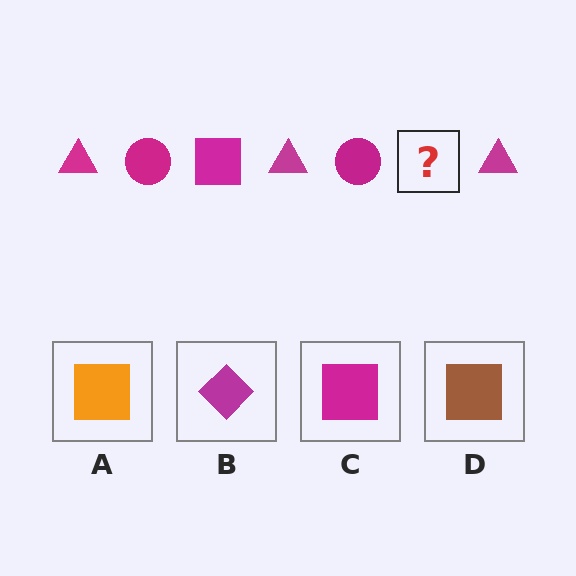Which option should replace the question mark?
Option C.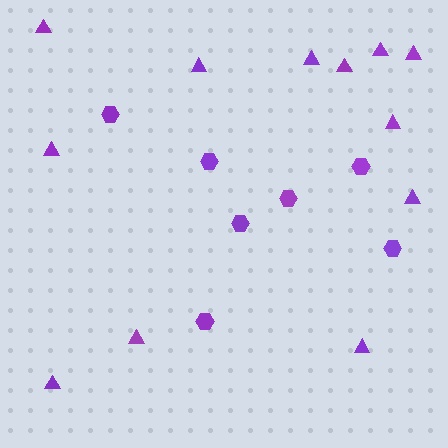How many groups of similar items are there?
There are 2 groups: one group of hexagons (7) and one group of triangles (12).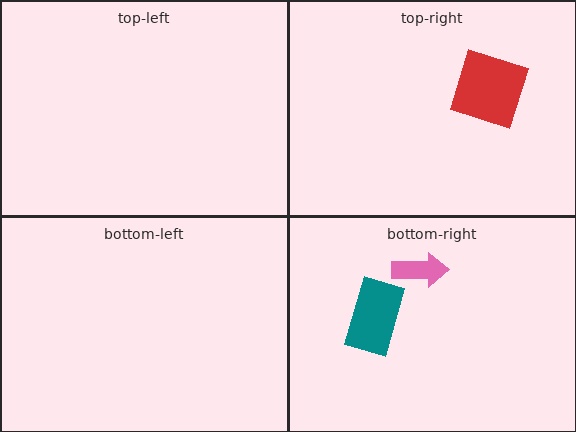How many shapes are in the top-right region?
1.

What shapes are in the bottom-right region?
The pink arrow, the teal rectangle.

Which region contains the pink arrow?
The bottom-right region.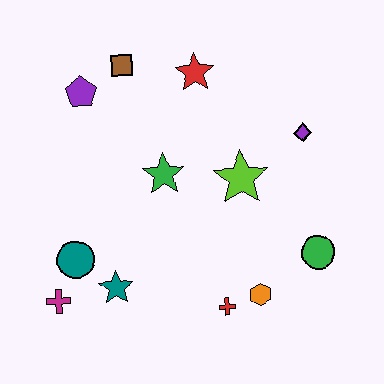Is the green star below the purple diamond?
Yes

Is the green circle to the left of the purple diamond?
No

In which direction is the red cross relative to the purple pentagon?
The red cross is below the purple pentagon.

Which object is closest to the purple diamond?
The lime star is closest to the purple diamond.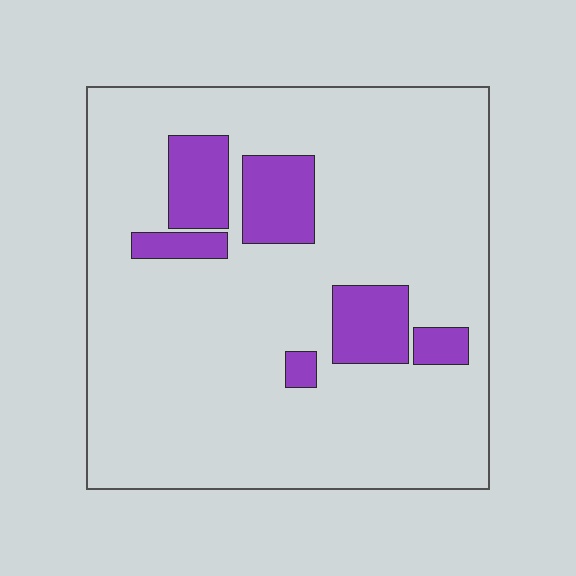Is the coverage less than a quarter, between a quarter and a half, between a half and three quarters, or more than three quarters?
Less than a quarter.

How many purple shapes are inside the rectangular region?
6.